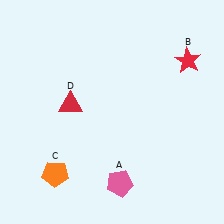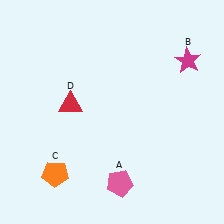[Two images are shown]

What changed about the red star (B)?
In Image 1, B is red. In Image 2, it changed to magenta.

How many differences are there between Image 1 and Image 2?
There is 1 difference between the two images.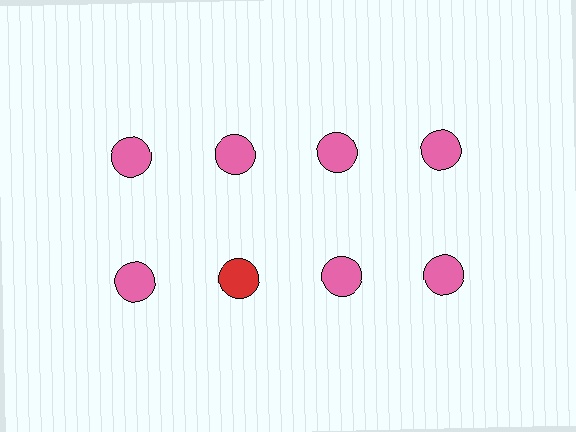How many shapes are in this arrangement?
There are 8 shapes arranged in a grid pattern.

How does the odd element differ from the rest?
It has a different color: red instead of pink.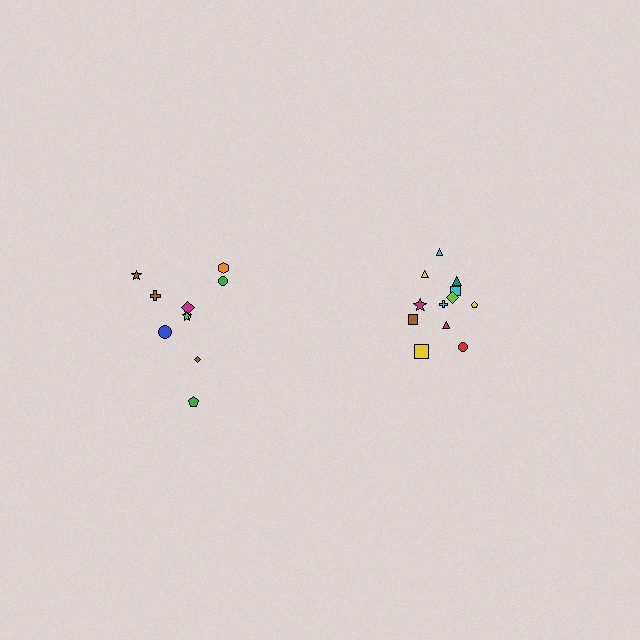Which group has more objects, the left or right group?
The right group.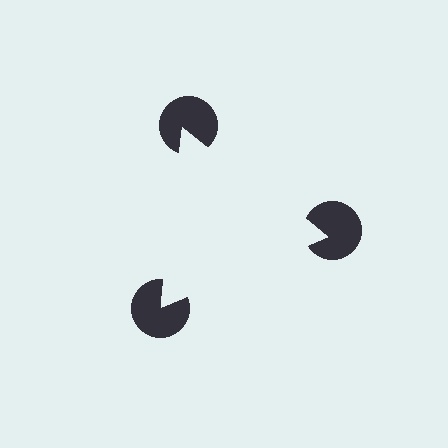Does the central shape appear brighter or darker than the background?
It typically appears slightly brighter than the background, even though no actual brightness change is drawn.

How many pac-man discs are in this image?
There are 3 — one at each vertex of the illusory triangle.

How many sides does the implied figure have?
3 sides.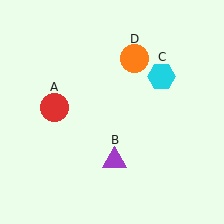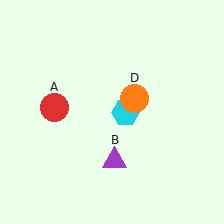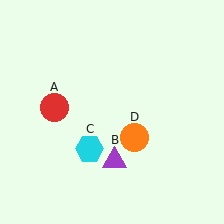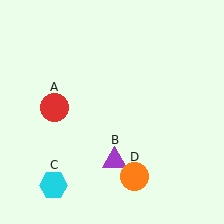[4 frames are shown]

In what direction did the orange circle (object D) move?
The orange circle (object D) moved down.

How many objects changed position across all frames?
2 objects changed position: cyan hexagon (object C), orange circle (object D).